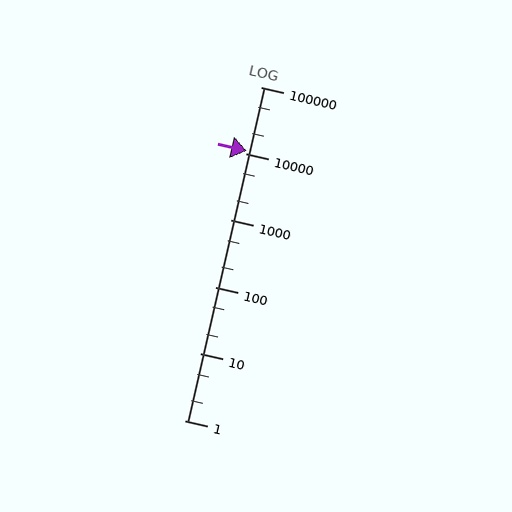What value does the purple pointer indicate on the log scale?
The pointer indicates approximately 11000.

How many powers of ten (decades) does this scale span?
The scale spans 5 decades, from 1 to 100000.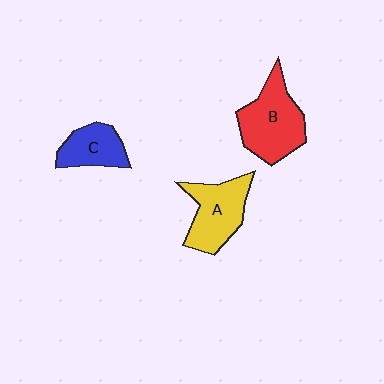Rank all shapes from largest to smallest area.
From largest to smallest: B (red), A (yellow), C (blue).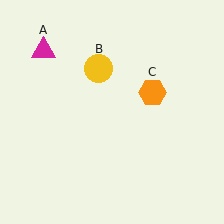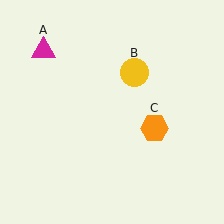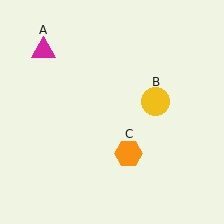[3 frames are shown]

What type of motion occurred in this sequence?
The yellow circle (object B), orange hexagon (object C) rotated clockwise around the center of the scene.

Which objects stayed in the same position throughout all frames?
Magenta triangle (object A) remained stationary.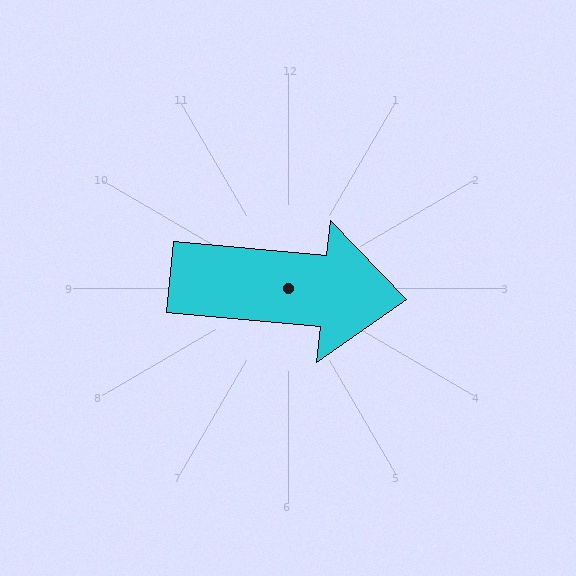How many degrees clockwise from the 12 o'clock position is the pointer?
Approximately 96 degrees.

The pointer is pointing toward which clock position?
Roughly 3 o'clock.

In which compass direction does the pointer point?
East.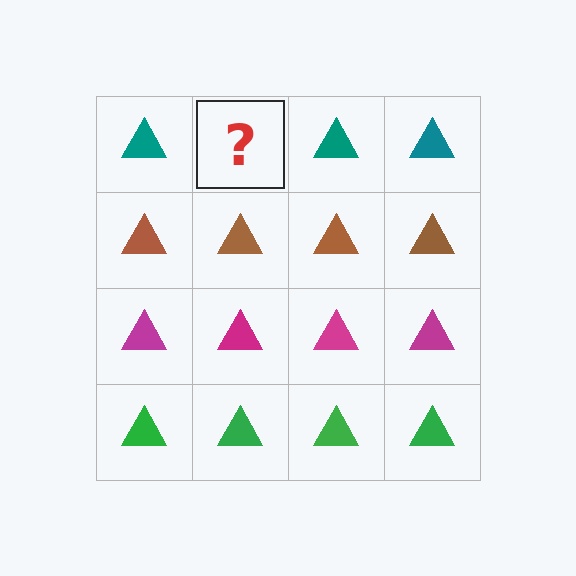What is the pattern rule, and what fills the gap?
The rule is that each row has a consistent color. The gap should be filled with a teal triangle.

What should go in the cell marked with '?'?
The missing cell should contain a teal triangle.